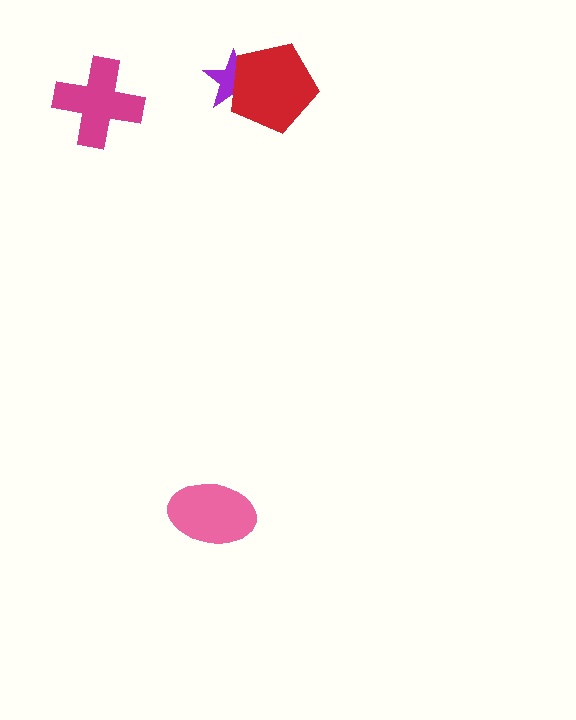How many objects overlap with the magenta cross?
0 objects overlap with the magenta cross.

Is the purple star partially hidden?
Yes, it is partially covered by another shape.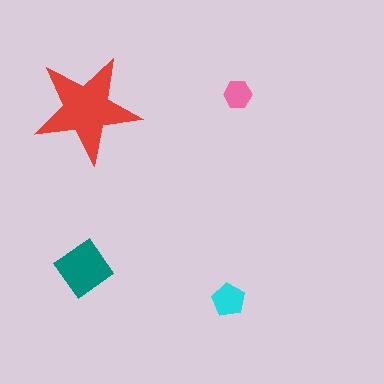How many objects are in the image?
There are 4 objects in the image.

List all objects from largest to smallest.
The red star, the teal diamond, the cyan pentagon, the pink hexagon.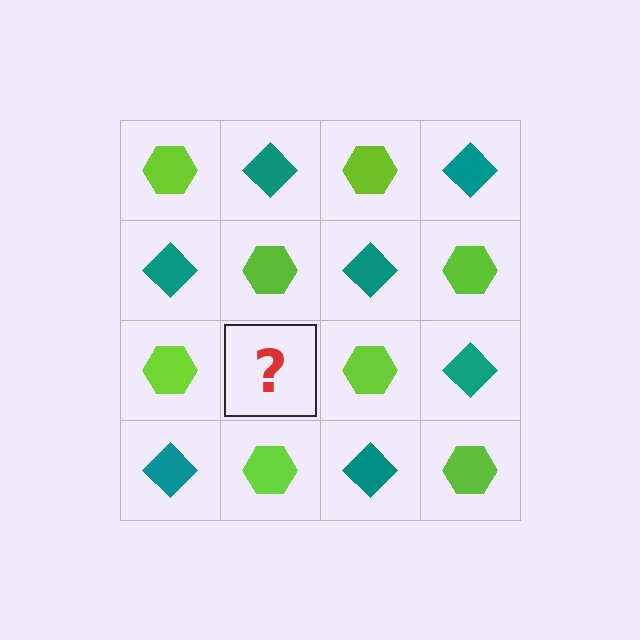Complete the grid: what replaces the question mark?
The question mark should be replaced with a teal diamond.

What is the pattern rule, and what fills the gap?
The rule is that it alternates lime hexagon and teal diamond in a checkerboard pattern. The gap should be filled with a teal diamond.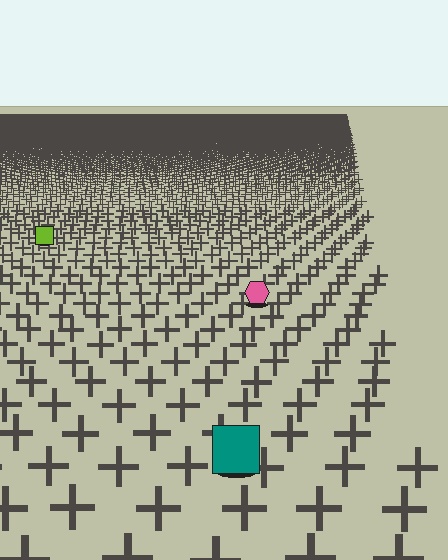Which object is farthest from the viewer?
The lime square is farthest from the viewer. It appears smaller and the ground texture around it is denser.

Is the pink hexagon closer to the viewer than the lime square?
Yes. The pink hexagon is closer — you can tell from the texture gradient: the ground texture is coarser near it.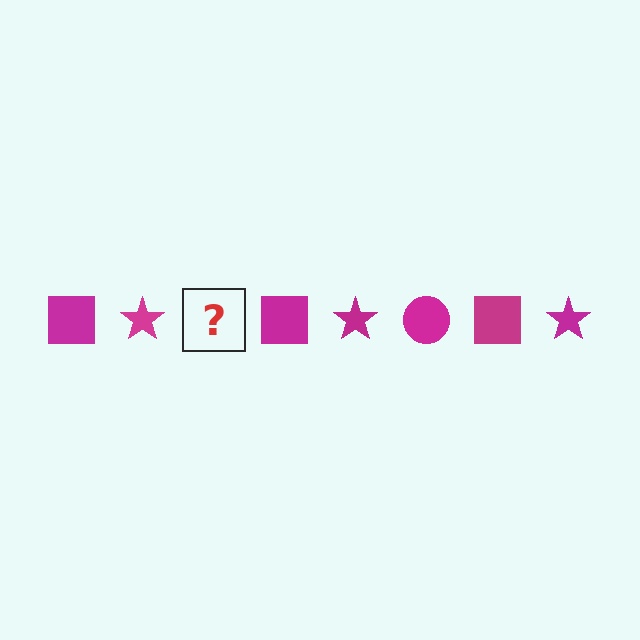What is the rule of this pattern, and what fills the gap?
The rule is that the pattern cycles through square, star, circle shapes in magenta. The gap should be filled with a magenta circle.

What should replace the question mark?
The question mark should be replaced with a magenta circle.